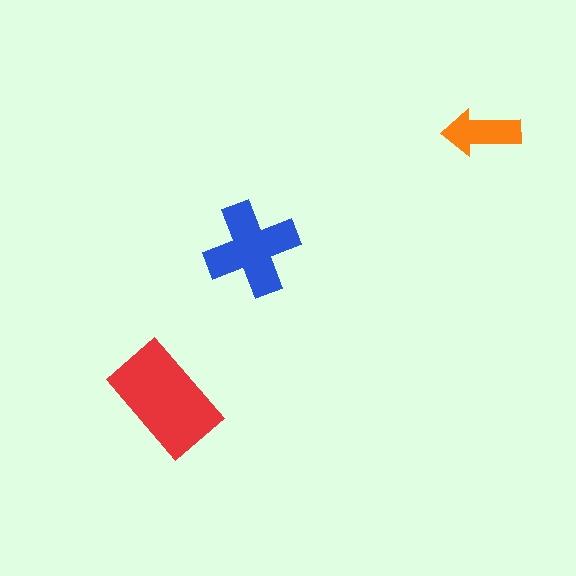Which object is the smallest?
The orange arrow.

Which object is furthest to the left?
The red rectangle is leftmost.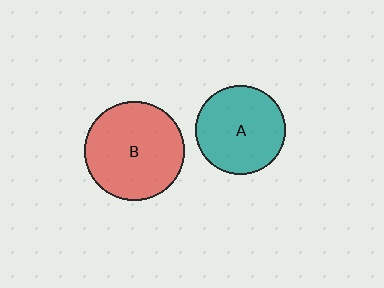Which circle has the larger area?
Circle B (red).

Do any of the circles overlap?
No, none of the circles overlap.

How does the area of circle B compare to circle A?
Approximately 1.2 times.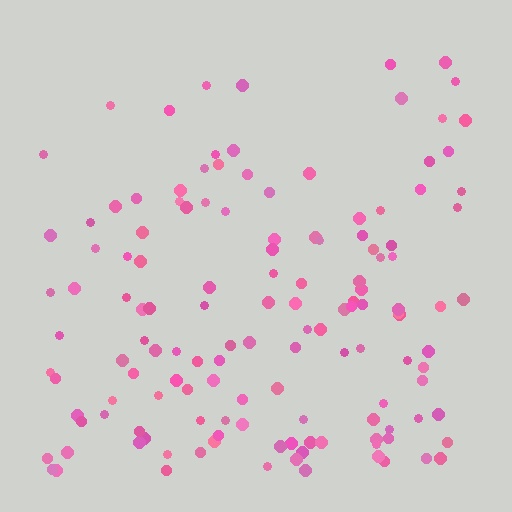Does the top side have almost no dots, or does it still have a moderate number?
Still a moderate number, just noticeably fewer than the bottom.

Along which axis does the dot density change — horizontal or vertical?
Vertical.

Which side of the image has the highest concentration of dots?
The bottom.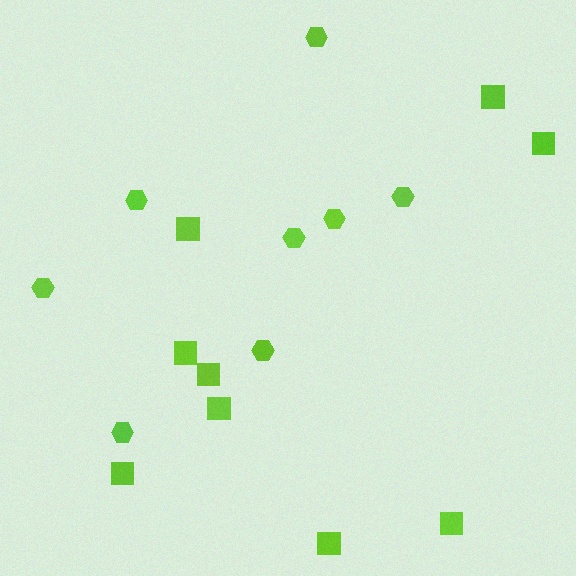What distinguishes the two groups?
There are 2 groups: one group of hexagons (8) and one group of squares (9).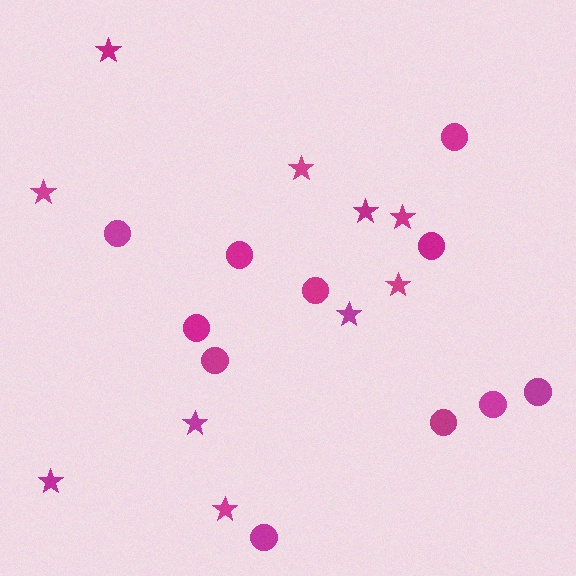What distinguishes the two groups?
There are 2 groups: one group of circles (11) and one group of stars (10).